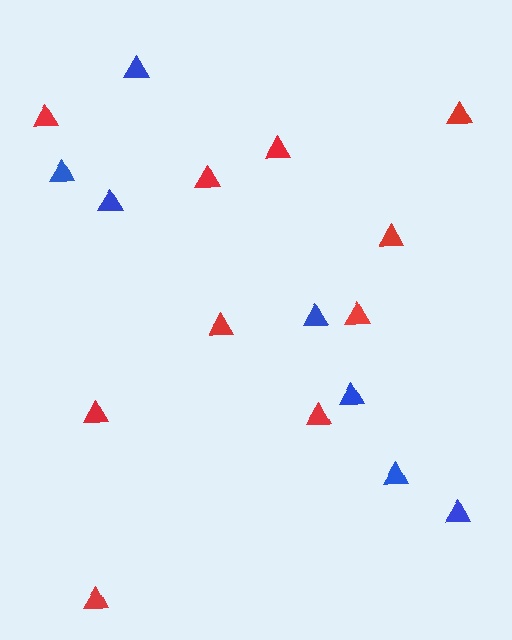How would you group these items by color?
There are 2 groups: one group of red triangles (10) and one group of blue triangles (7).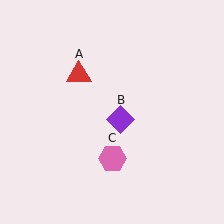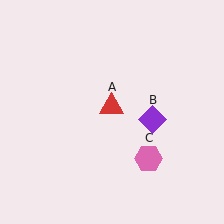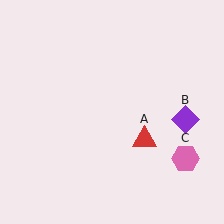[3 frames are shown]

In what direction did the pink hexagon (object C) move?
The pink hexagon (object C) moved right.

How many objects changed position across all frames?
3 objects changed position: red triangle (object A), purple diamond (object B), pink hexagon (object C).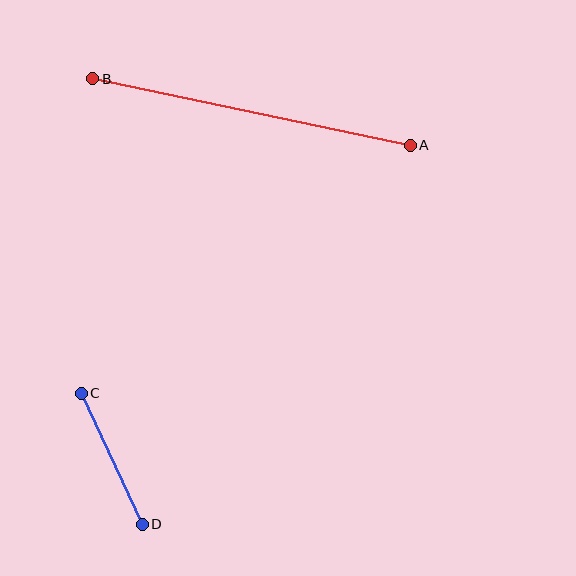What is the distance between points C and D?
The distance is approximately 145 pixels.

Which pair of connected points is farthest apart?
Points A and B are farthest apart.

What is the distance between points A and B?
The distance is approximately 325 pixels.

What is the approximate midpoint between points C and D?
The midpoint is at approximately (112, 459) pixels.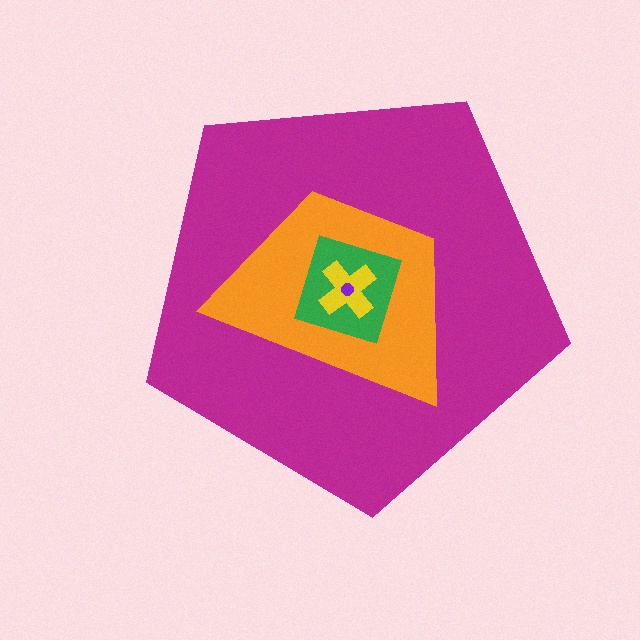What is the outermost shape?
The magenta pentagon.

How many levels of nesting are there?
5.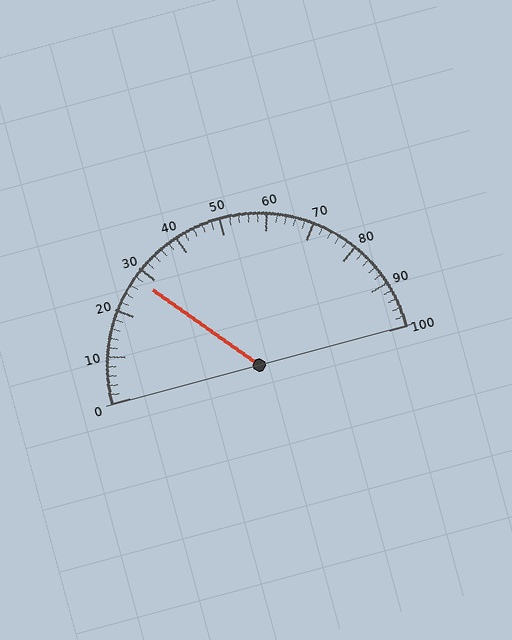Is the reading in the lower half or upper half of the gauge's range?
The reading is in the lower half of the range (0 to 100).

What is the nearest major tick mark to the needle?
The nearest major tick mark is 30.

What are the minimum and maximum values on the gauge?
The gauge ranges from 0 to 100.